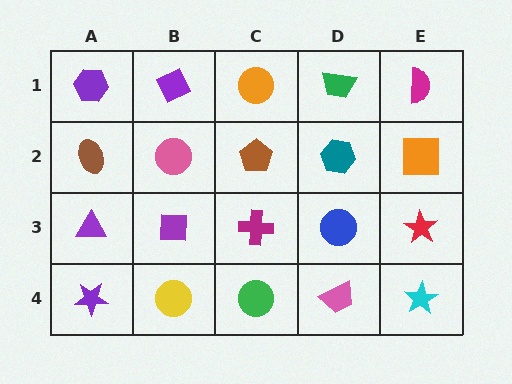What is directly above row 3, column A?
A brown ellipse.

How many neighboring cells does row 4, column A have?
2.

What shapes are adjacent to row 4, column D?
A blue circle (row 3, column D), a green circle (row 4, column C), a cyan star (row 4, column E).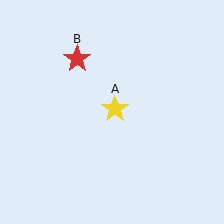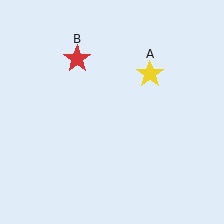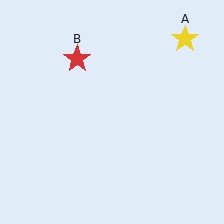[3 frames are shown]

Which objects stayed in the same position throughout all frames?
Red star (object B) remained stationary.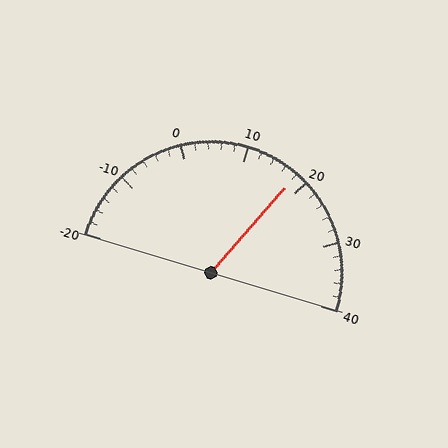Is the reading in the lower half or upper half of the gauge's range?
The reading is in the upper half of the range (-20 to 40).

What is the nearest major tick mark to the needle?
The nearest major tick mark is 20.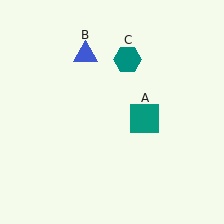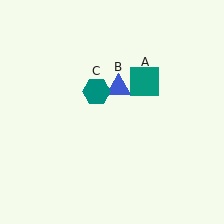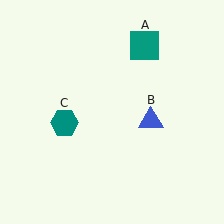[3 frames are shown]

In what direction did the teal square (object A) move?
The teal square (object A) moved up.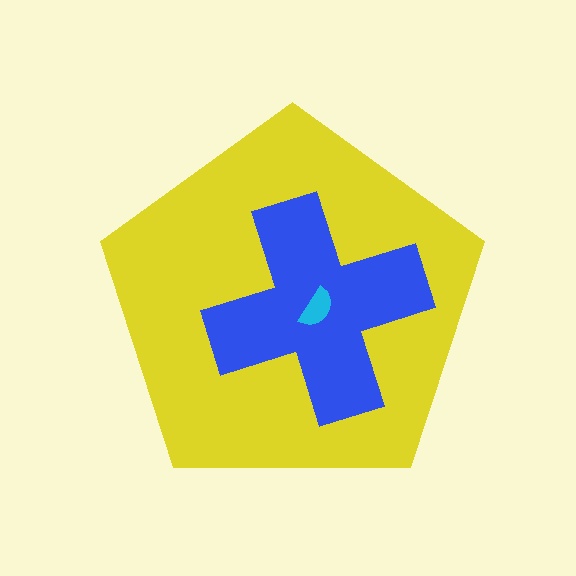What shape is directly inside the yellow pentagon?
The blue cross.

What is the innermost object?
The cyan semicircle.